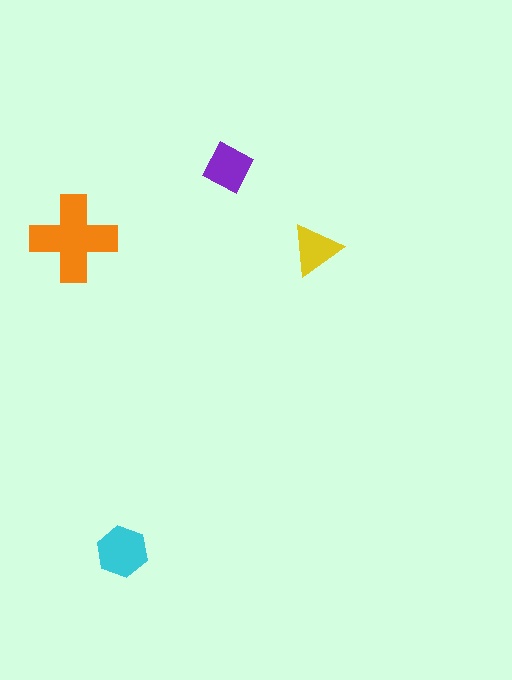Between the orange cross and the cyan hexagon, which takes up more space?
The orange cross.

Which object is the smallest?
The yellow triangle.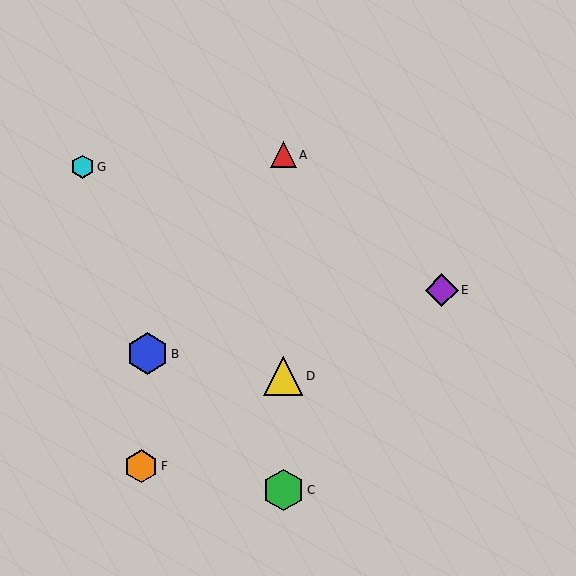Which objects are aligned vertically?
Objects A, C, D are aligned vertically.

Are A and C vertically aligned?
Yes, both are at x≈283.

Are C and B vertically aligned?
No, C is at x≈283 and B is at x≈148.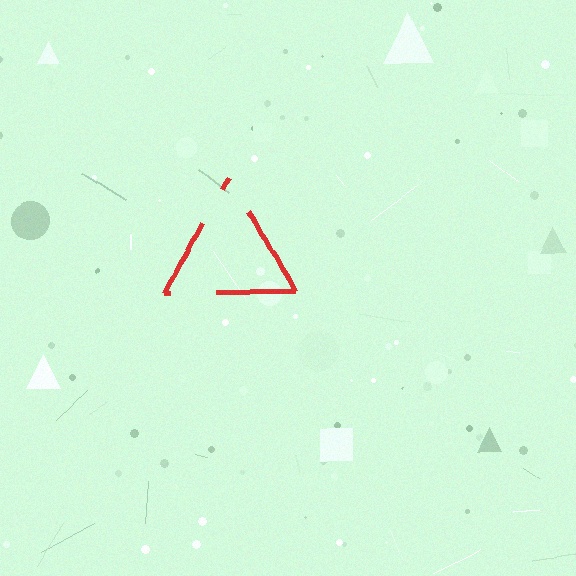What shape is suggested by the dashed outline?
The dashed outline suggests a triangle.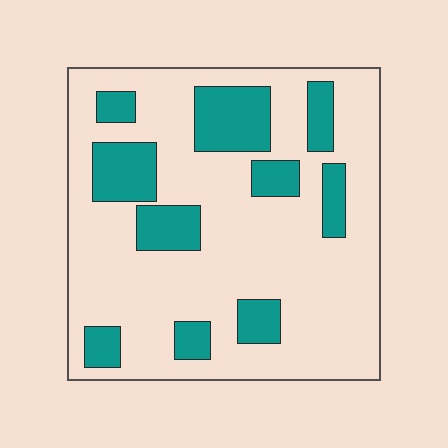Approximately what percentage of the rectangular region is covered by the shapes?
Approximately 25%.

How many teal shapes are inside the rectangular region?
10.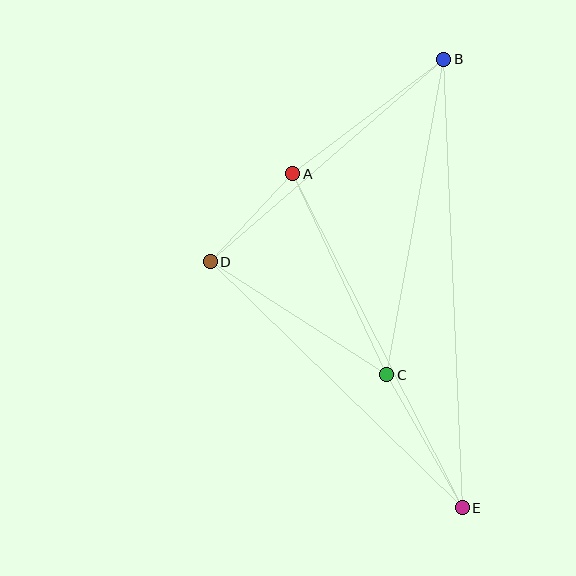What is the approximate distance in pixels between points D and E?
The distance between D and E is approximately 352 pixels.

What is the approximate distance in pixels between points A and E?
The distance between A and E is approximately 374 pixels.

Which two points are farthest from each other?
Points B and E are farthest from each other.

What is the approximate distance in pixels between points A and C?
The distance between A and C is approximately 222 pixels.